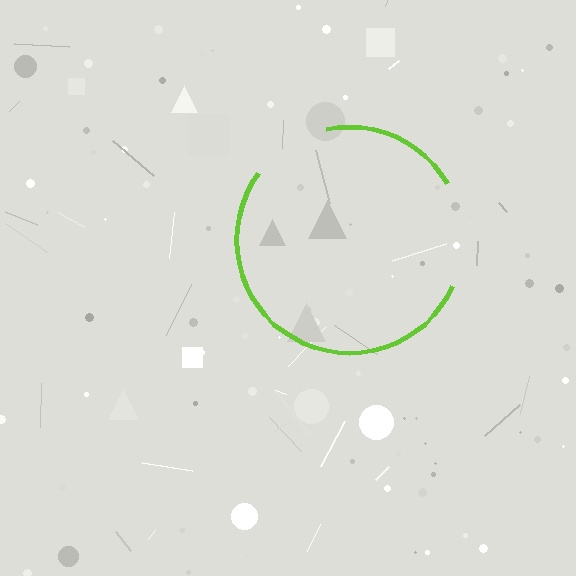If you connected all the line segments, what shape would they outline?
They would outline a circle.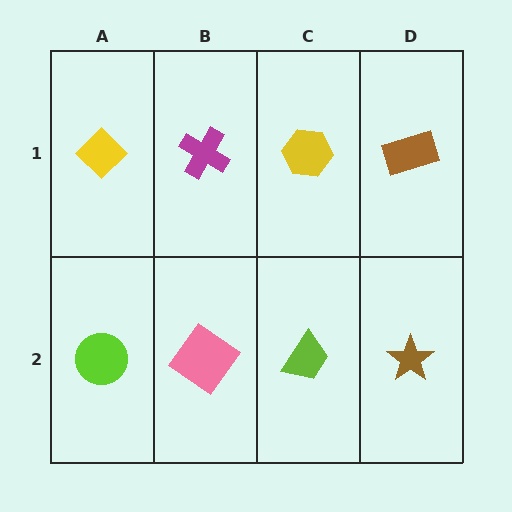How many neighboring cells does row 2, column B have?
3.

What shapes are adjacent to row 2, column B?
A magenta cross (row 1, column B), a lime circle (row 2, column A), a lime trapezoid (row 2, column C).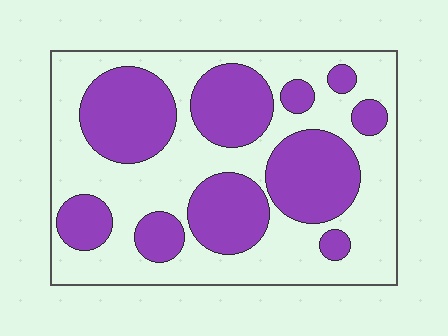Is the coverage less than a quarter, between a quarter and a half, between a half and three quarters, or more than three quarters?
Between a quarter and a half.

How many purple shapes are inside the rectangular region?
10.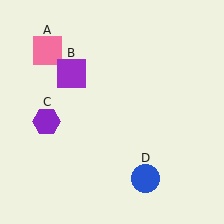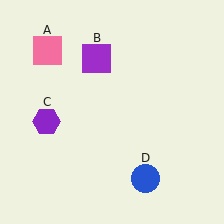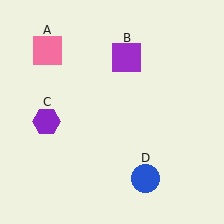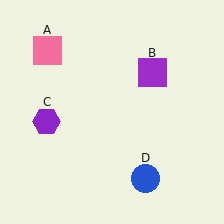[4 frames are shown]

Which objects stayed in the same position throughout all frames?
Pink square (object A) and purple hexagon (object C) and blue circle (object D) remained stationary.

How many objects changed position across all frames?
1 object changed position: purple square (object B).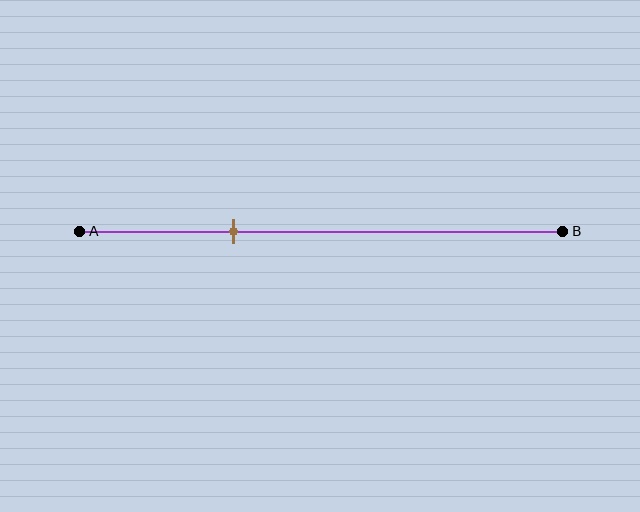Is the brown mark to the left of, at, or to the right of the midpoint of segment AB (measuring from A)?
The brown mark is to the left of the midpoint of segment AB.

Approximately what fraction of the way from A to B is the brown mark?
The brown mark is approximately 30% of the way from A to B.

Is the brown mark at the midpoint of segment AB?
No, the mark is at about 30% from A, not at the 50% midpoint.